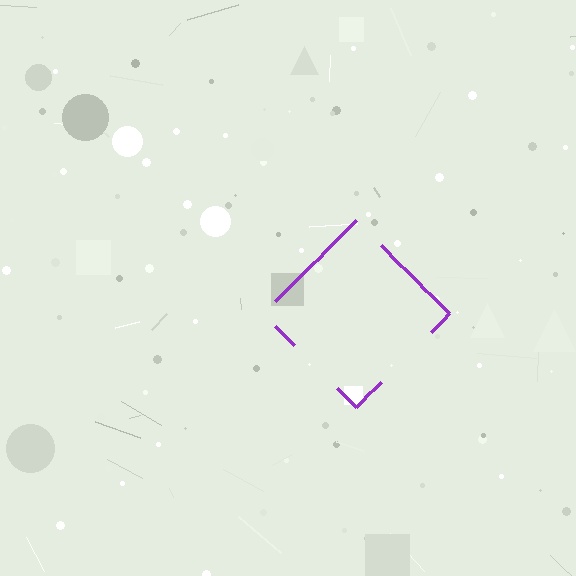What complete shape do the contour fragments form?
The contour fragments form a diamond.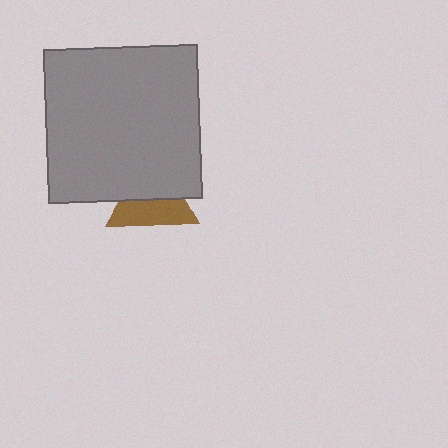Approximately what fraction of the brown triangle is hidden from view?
Roughly 48% of the brown triangle is hidden behind the gray square.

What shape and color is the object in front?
The object in front is a gray square.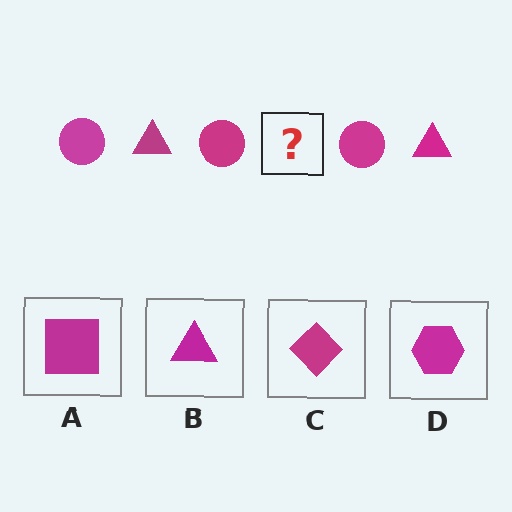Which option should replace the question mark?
Option B.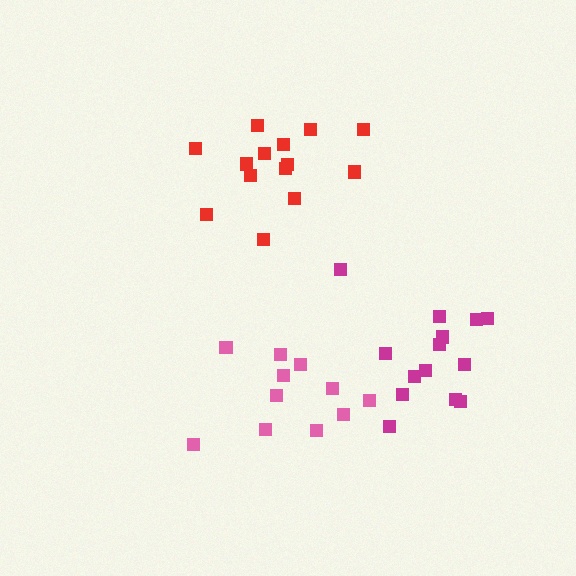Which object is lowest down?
The pink cluster is bottommost.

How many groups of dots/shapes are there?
There are 3 groups.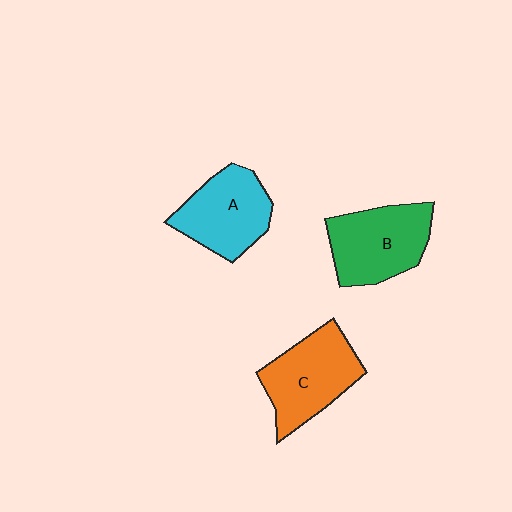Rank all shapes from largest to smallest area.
From largest to smallest: C (orange), B (green), A (cyan).